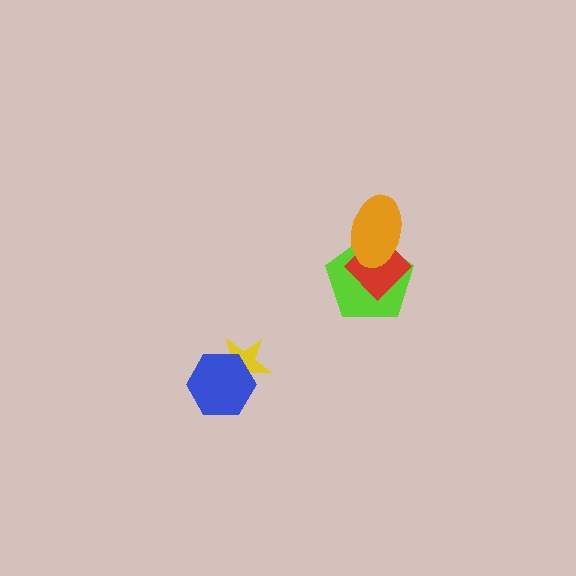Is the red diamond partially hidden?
Yes, it is partially covered by another shape.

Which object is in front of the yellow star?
The blue hexagon is in front of the yellow star.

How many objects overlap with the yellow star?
1 object overlaps with the yellow star.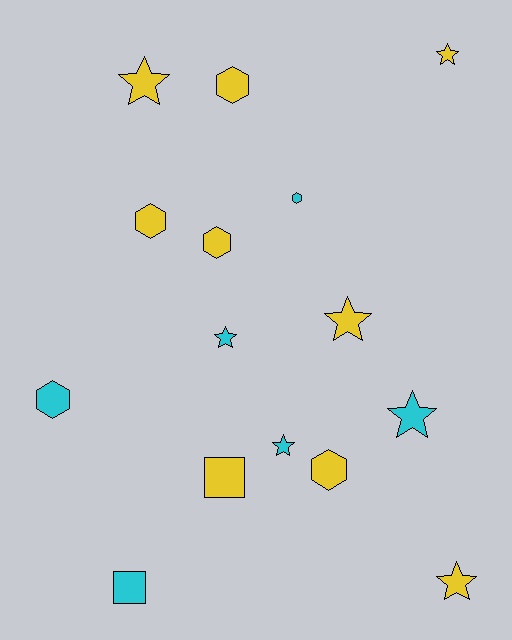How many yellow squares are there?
There is 1 yellow square.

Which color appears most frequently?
Yellow, with 9 objects.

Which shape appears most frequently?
Star, with 7 objects.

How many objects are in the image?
There are 15 objects.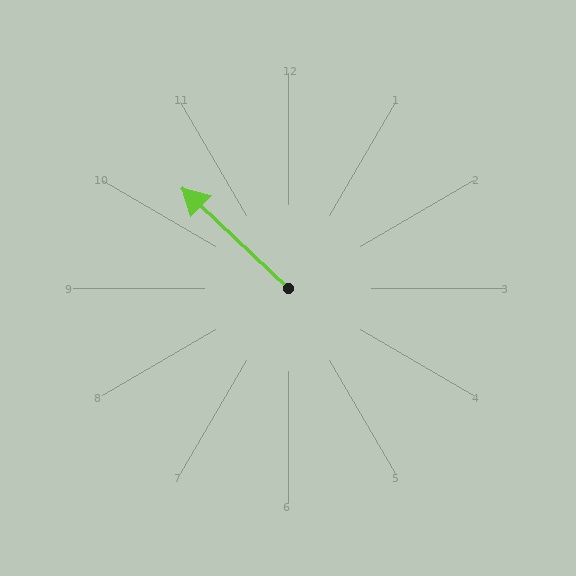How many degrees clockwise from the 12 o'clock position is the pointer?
Approximately 313 degrees.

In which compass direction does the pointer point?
Northwest.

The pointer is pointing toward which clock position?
Roughly 10 o'clock.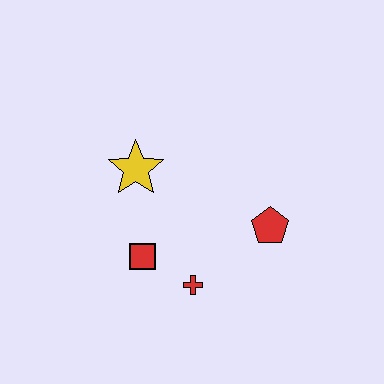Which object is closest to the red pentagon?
The red cross is closest to the red pentagon.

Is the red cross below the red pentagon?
Yes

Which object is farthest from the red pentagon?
The yellow star is farthest from the red pentagon.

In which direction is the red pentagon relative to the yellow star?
The red pentagon is to the right of the yellow star.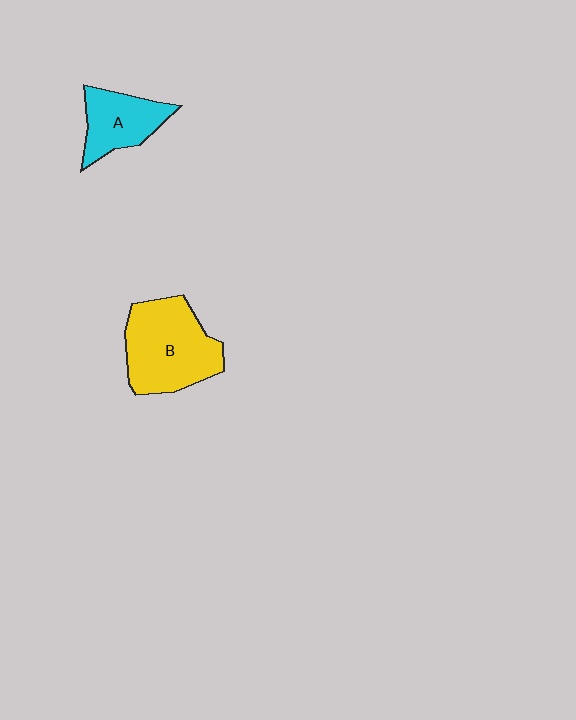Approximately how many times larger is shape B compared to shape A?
Approximately 1.7 times.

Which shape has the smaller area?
Shape A (cyan).